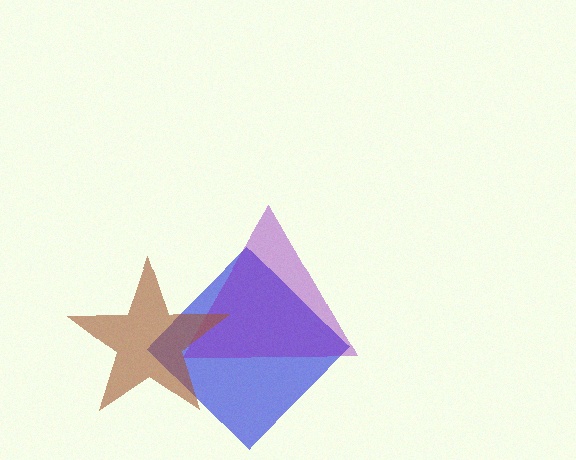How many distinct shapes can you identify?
There are 3 distinct shapes: a blue diamond, a purple triangle, a brown star.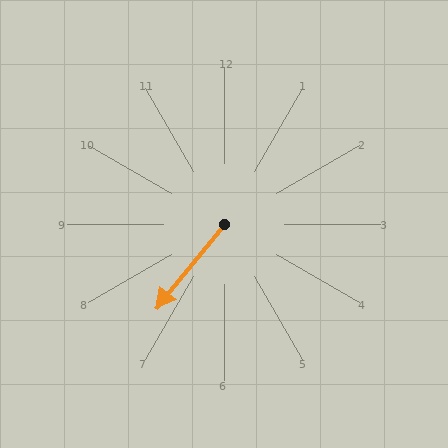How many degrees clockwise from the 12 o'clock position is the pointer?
Approximately 219 degrees.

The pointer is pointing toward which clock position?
Roughly 7 o'clock.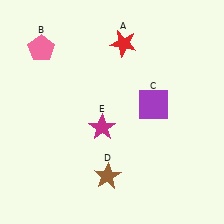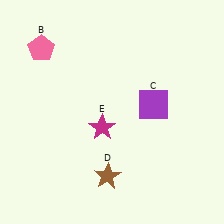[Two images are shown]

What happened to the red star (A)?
The red star (A) was removed in Image 2. It was in the top-right area of Image 1.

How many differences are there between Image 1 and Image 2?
There is 1 difference between the two images.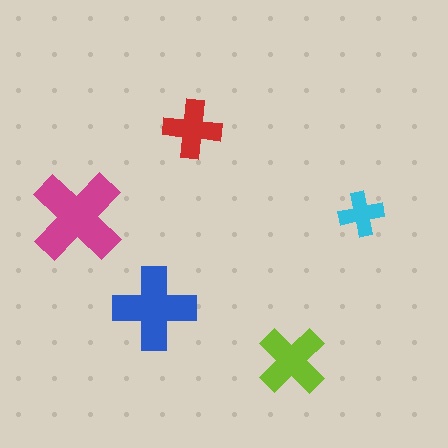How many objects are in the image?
There are 5 objects in the image.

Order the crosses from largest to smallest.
the magenta one, the blue one, the lime one, the red one, the cyan one.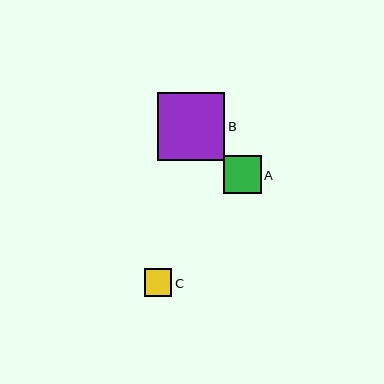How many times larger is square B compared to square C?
Square B is approximately 2.5 times the size of square C.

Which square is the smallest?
Square C is the smallest with a size of approximately 28 pixels.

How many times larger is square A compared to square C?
Square A is approximately 1.4 times the size of square C.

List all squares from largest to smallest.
From largest to smallest: B, A, C.